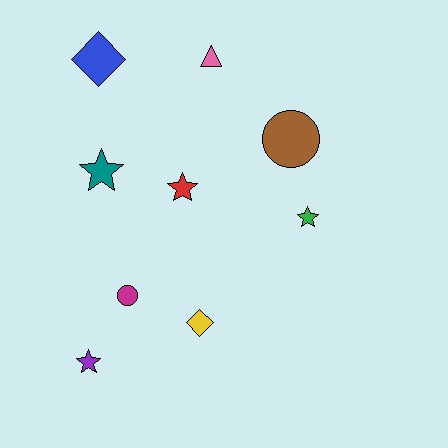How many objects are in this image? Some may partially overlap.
There are 9 objects.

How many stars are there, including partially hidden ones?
There are 4 stars.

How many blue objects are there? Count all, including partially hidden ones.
There is 1 blue object.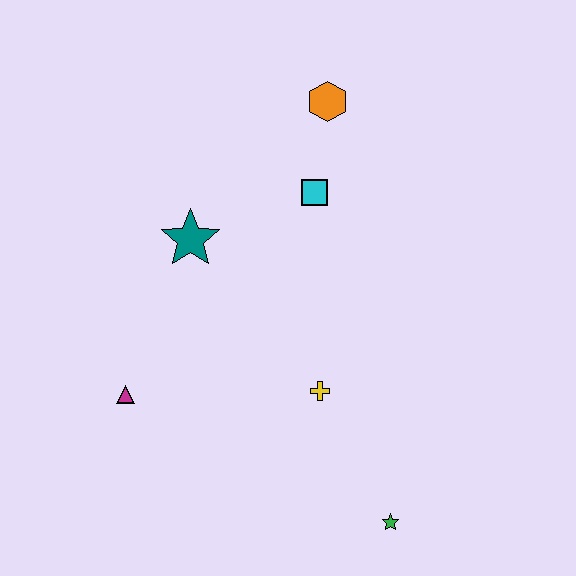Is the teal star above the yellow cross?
Yes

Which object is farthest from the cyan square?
The green star is farthest from the cyan square.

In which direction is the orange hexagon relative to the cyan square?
The orange hexagon is above the cyan square.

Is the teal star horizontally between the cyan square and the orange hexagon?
No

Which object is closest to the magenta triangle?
The teal star is closest to the magenta triangle.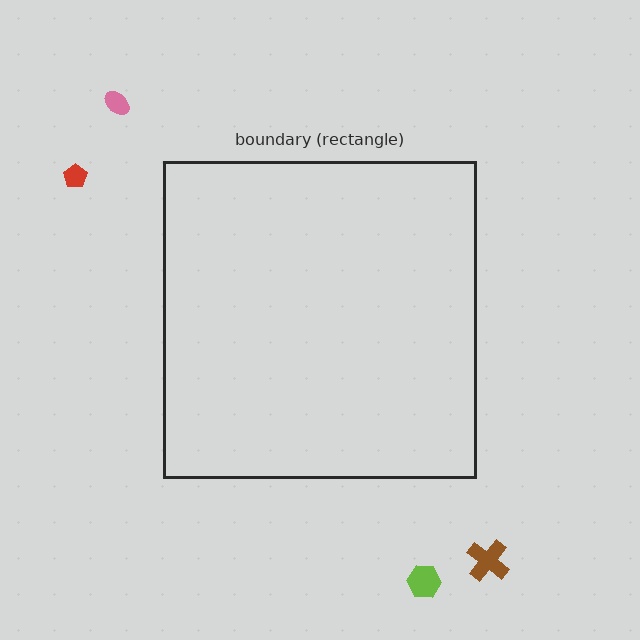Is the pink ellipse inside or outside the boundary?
Outside.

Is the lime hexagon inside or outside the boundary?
Outside.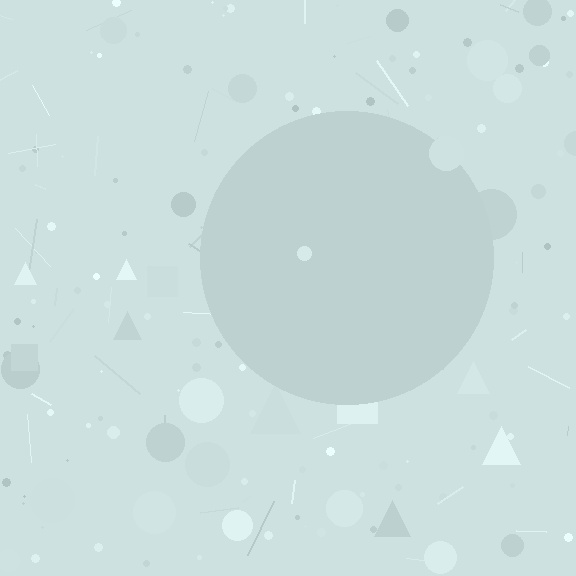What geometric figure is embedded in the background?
A circle is embedded in the background.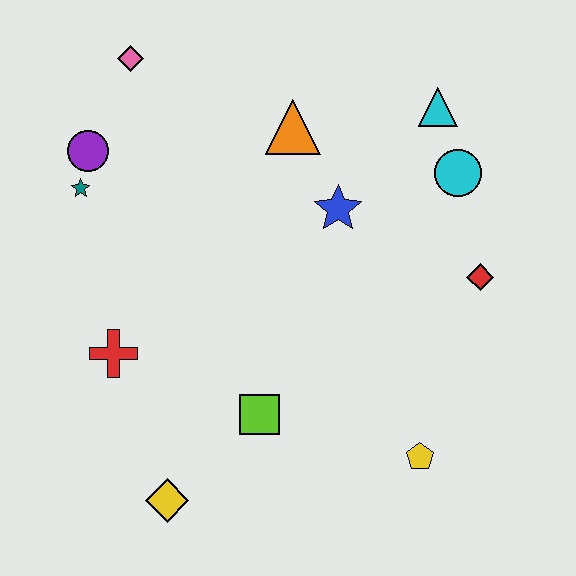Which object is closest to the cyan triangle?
The cyan circle is closest to the cyan triangle.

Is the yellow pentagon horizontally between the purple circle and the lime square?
No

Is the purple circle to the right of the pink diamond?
No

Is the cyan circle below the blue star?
No